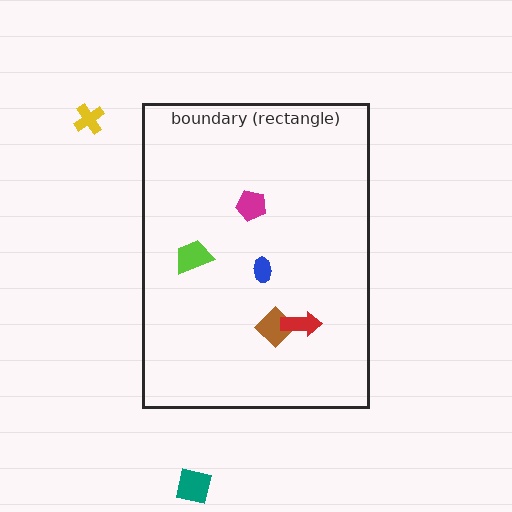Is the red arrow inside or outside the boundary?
Inside.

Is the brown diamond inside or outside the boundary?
Inside.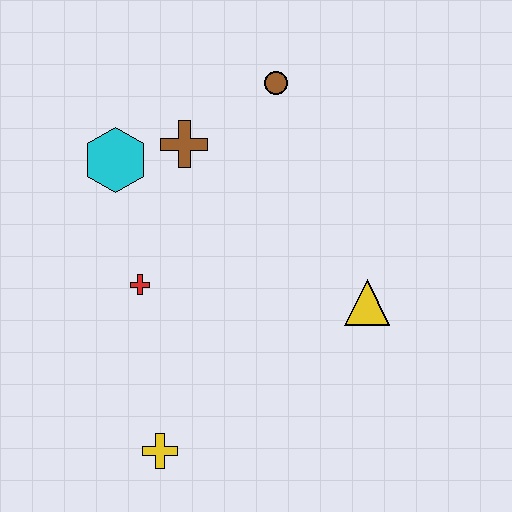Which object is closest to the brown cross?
The cyan hexagon is closest to the brown cross.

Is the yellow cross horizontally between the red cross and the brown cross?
Yes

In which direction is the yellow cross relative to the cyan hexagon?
The yellow cross is below the cyan hexagon.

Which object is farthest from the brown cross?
The yellow cross is farthest from the brown cross.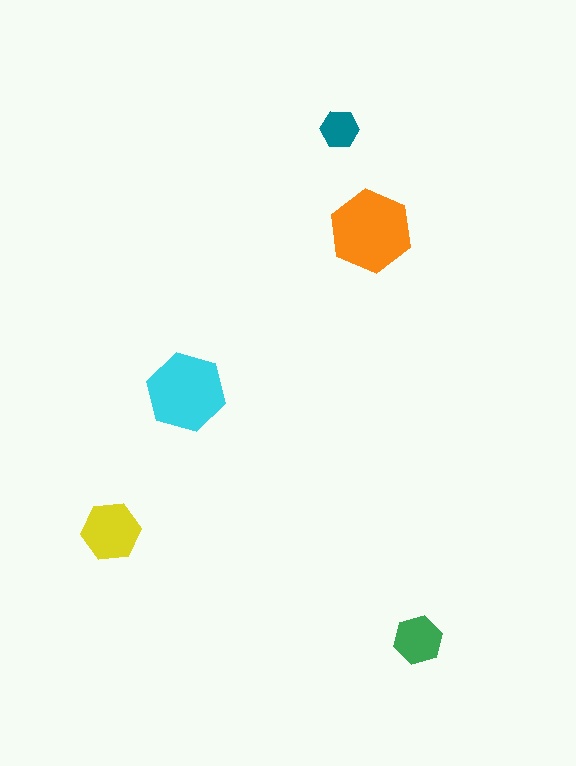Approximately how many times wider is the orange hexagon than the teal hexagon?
About 2 times wider.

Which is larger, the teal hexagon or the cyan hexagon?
The cyan one.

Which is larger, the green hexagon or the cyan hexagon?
The cyan one.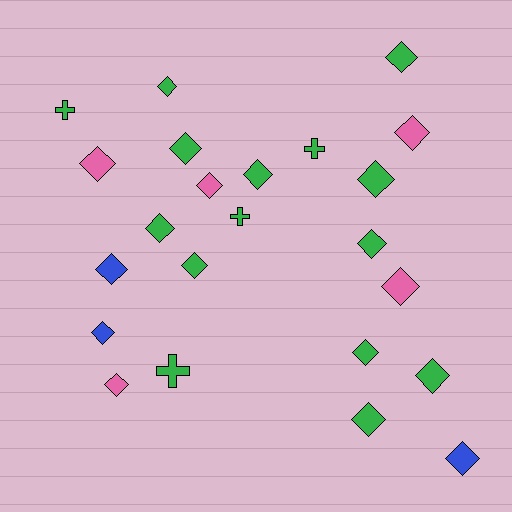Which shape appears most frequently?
Diamond, with 19 objects.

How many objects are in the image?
There are 23 objects.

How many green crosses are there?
There are 4 green crosses.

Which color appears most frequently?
Green, with 15 objects.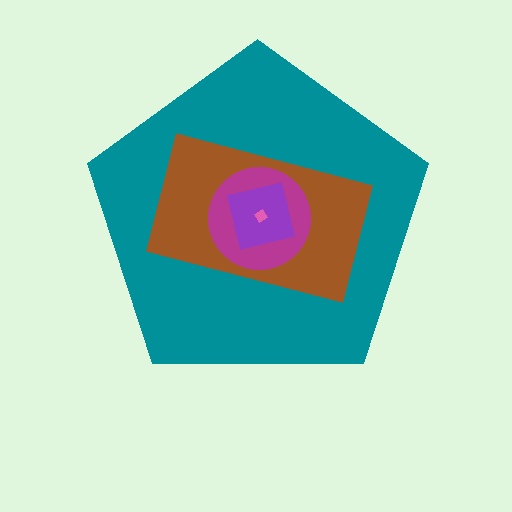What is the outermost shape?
The teal pentagon.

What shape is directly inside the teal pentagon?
The brown rectangle.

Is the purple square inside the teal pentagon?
Yes.